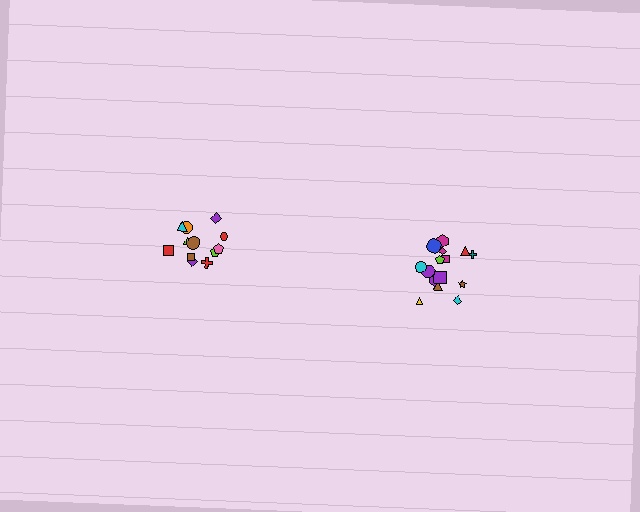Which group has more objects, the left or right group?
The right group.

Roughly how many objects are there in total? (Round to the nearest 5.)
Roughly 25 objects in total.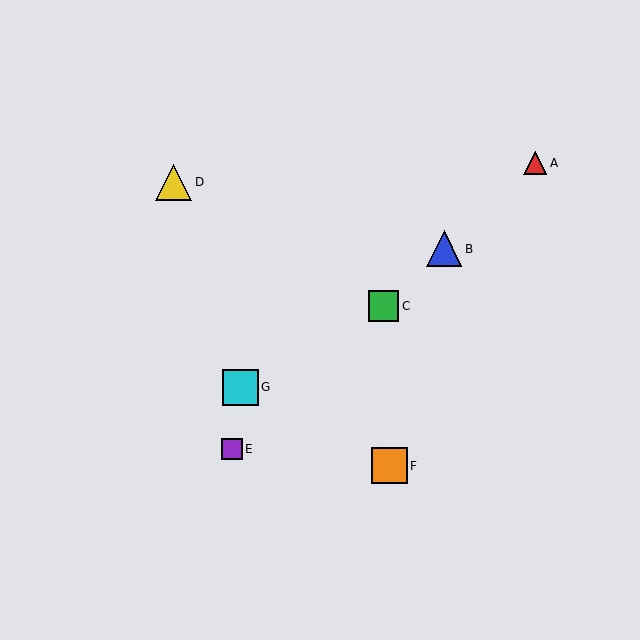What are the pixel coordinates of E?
Object E is at (232, 449).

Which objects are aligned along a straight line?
Objects A, B, C, E are aligned along a straight line.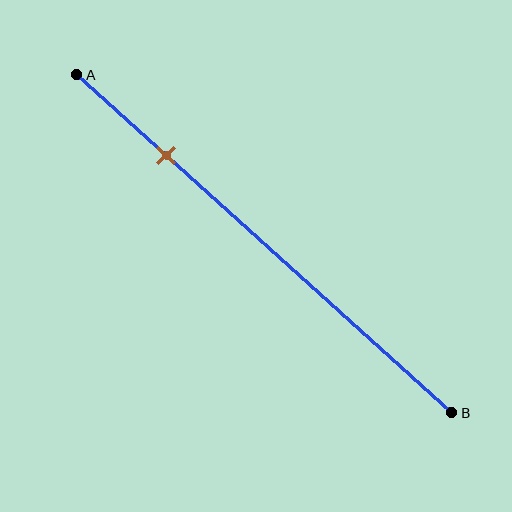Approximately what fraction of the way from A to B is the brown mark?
The brown mark is approximately 25% of the way from A to B.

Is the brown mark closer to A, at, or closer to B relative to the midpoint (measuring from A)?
The brown mark is closer to point A than the midpoint of segment AB.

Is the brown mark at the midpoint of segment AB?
No, the mark is at about 25% from A, not at the 50% midpoint.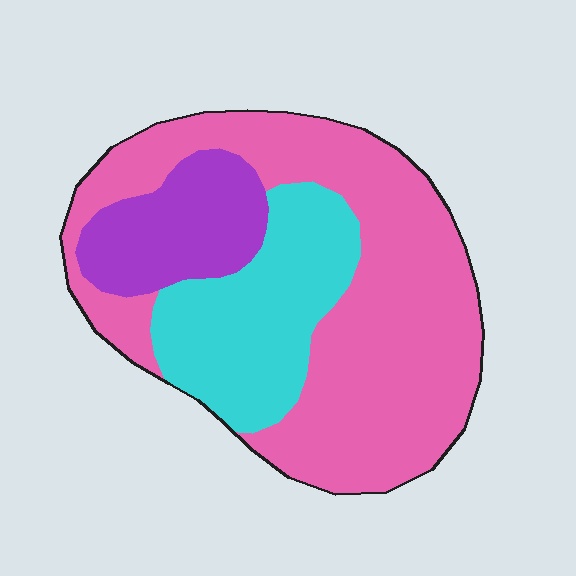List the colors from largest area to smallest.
From largest to smallest: pink, cyan, purple.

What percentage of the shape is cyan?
Cyan takes up about one quarter (1/4) of the shape.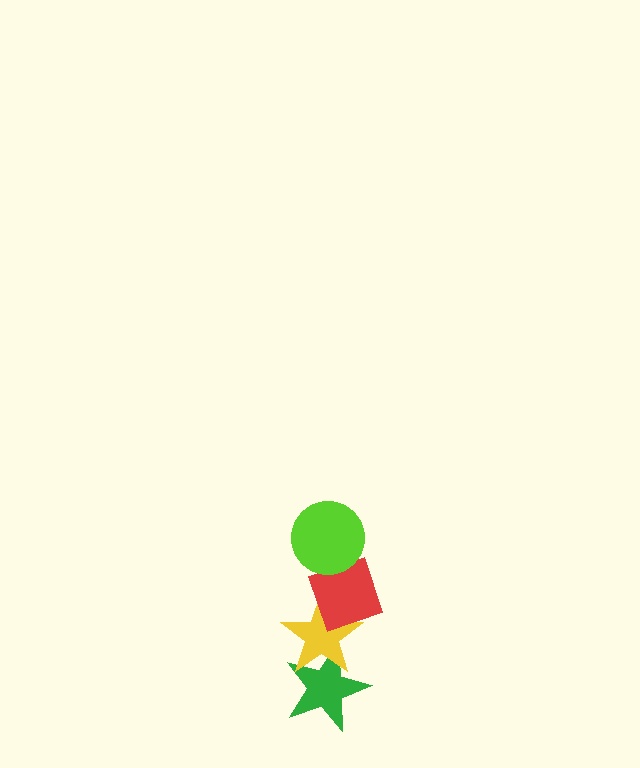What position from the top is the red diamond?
The red diamond is 2nd from the top.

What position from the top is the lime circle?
The lime circle is 1st from the top.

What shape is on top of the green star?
The yellow star is on top of the green star.